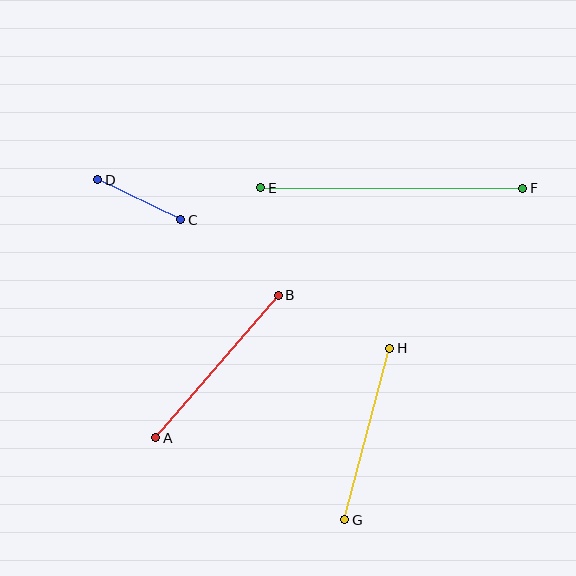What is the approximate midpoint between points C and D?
The midpoint is at approximately (139, 200) pixels.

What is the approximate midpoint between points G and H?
The midpoint is at approximately (367, 434) pixels.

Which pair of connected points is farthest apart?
Points E and F are farthest apart.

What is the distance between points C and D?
The distance is approximately 92 pixels.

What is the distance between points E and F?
The distance is approximately 262 pixels.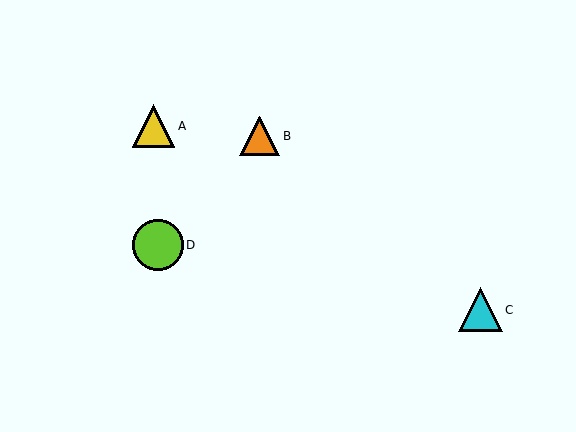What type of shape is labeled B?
Shape B is an orange triangle.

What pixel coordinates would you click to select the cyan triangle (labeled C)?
Click at (480, 310) to select the cyan triangle C.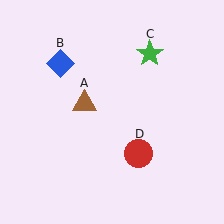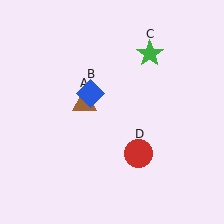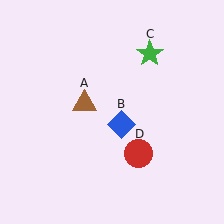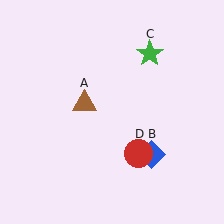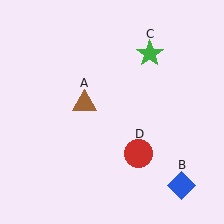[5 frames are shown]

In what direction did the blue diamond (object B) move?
The blue diamond (object B) moved down and to the right.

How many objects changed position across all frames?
1 object changed position: blue diamond (object B).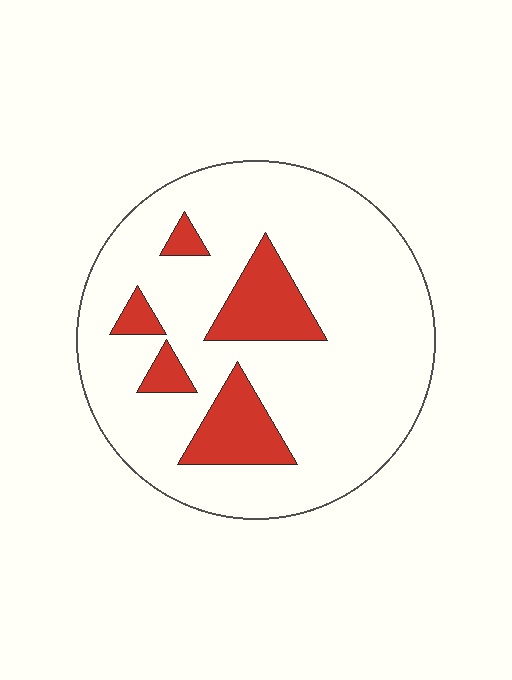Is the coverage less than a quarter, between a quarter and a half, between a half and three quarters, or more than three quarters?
Less than a quarter.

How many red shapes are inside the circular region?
5.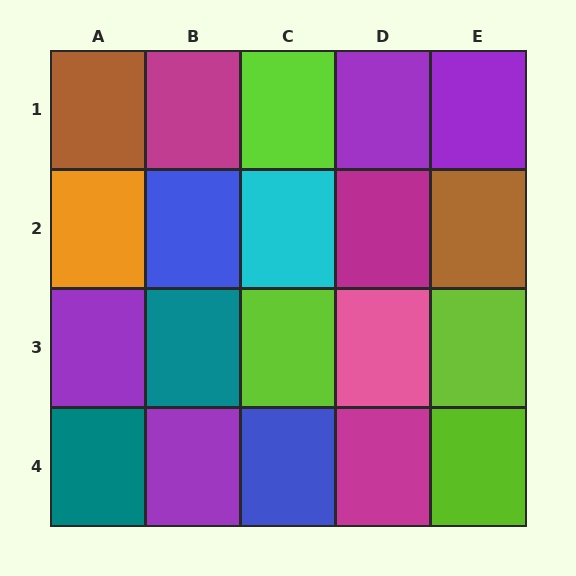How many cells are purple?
4 cells are purple.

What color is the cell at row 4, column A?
Teal.